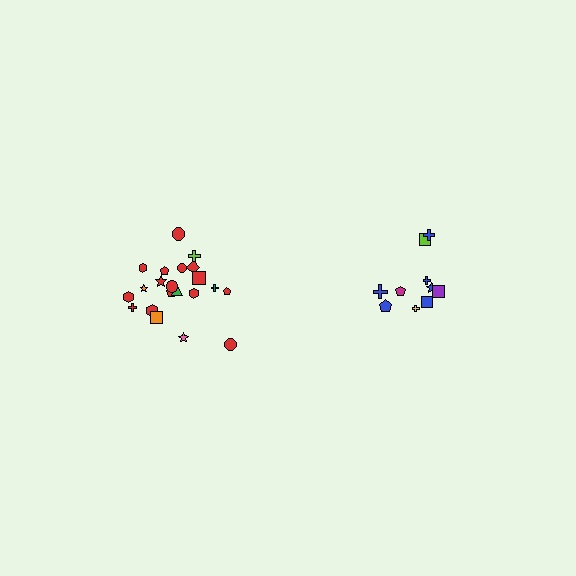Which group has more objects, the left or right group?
The left group.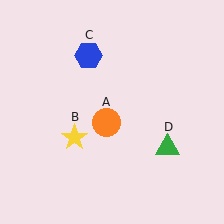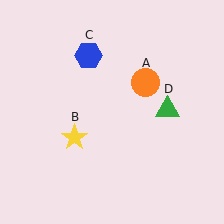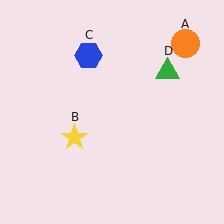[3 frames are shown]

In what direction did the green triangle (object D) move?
The green triangle (object D) moved up.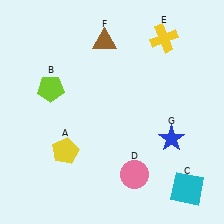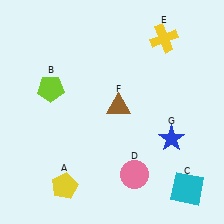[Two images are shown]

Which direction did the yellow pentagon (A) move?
The yellow pentagon (A) moved down.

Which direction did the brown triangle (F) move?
The brown triangle (F) moved down.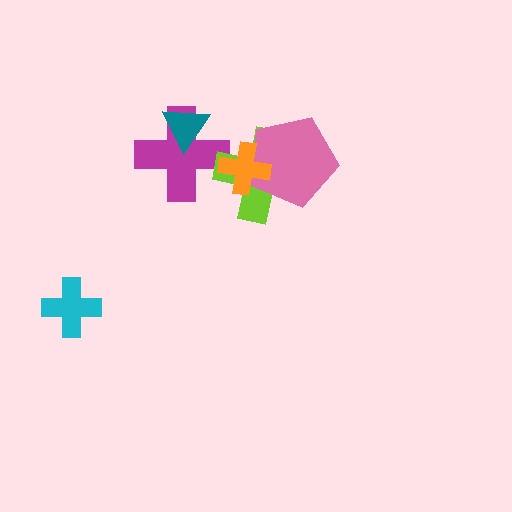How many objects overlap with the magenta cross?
3 objects overlap with the magenta cross.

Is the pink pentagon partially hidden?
Yes, it is partially covered by another shape.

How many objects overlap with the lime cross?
3 objects overlap with the lime cross.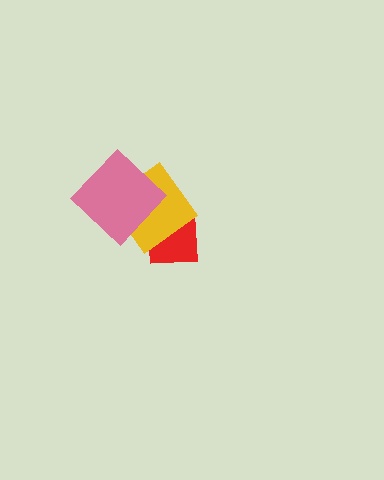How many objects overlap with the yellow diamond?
2 objects overlap with the yellow diamond.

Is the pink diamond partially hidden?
No, no other shape covers it.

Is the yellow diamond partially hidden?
Yes, it is partially covered by another shape.